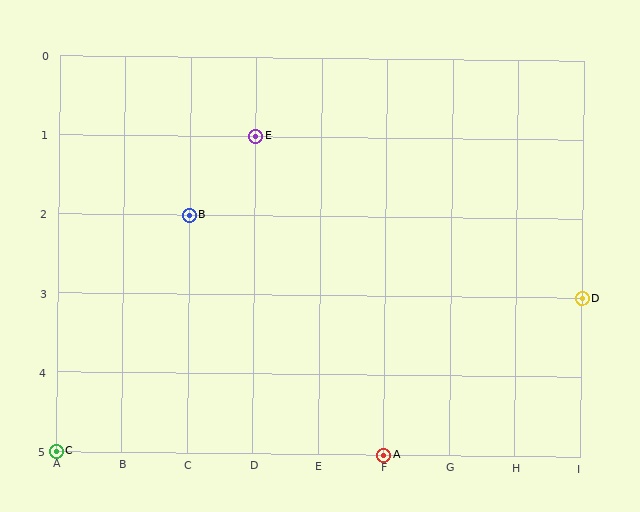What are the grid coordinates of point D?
Point D is at grid coordinates (I, 3).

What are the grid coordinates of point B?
Point B is at grid coordinates (C, 2).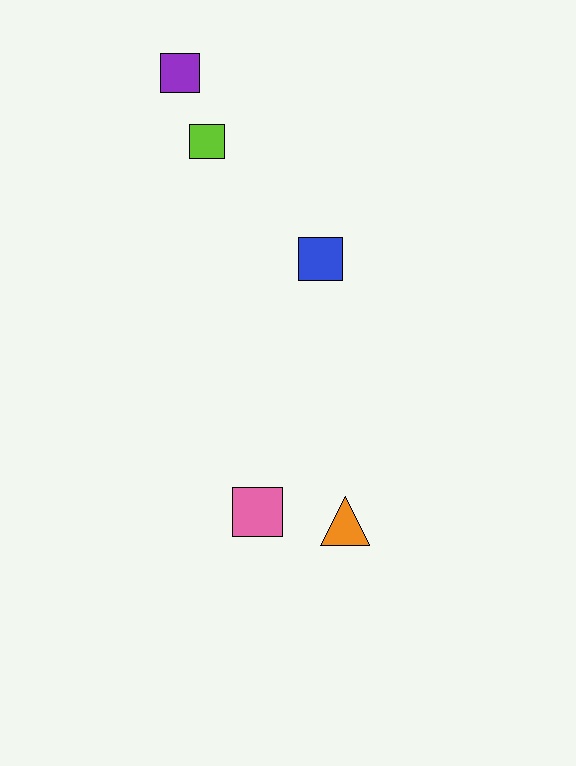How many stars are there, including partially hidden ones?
There are no stars.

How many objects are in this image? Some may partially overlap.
There are 5 objects.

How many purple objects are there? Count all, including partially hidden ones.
There is 1 purple object.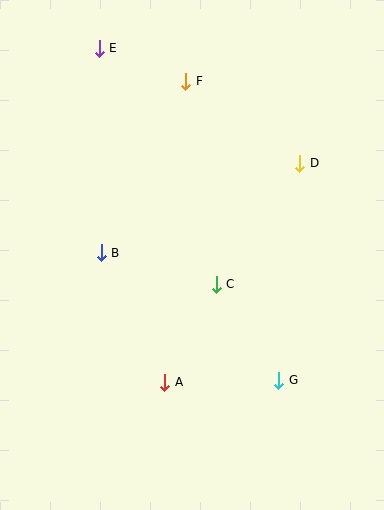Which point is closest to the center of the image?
Point C at (216, 284) is closest to the center.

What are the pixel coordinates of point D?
Point D is at (300, 163).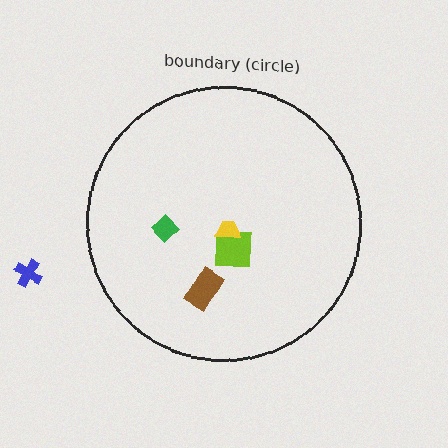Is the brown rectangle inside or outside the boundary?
Inside.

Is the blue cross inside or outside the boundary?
Outside.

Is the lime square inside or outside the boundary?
Inside.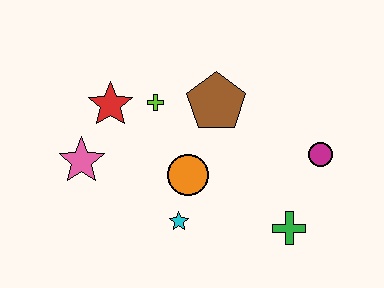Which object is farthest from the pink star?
The magenta circle is farthest from the pink star.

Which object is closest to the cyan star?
The orange circle is closest to the cyan star.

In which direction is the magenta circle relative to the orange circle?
The magenta circle is to the right of the orange circle.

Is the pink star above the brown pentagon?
No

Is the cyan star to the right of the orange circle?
No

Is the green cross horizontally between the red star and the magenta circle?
Yes